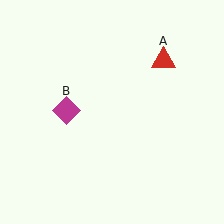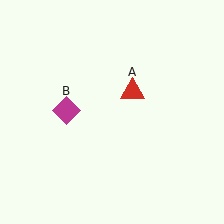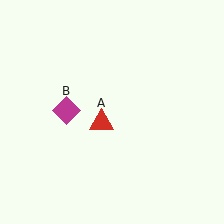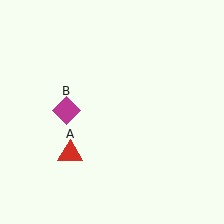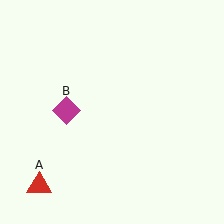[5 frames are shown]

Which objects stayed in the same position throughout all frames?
Magenta diamond (object B) remained stationary.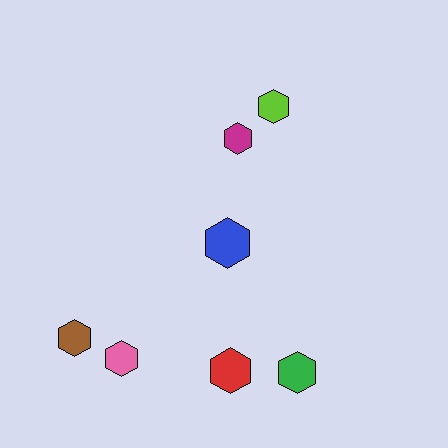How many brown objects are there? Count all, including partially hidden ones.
There is 1 brown object.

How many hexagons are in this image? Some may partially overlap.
There are 7 hexagons.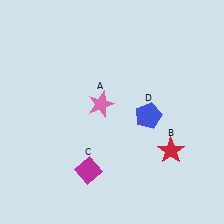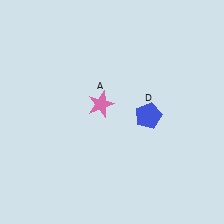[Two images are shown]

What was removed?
The magenta diamond (C), the red star (B) were removed in Image 2.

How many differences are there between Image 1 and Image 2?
There are 2 differences between the two images.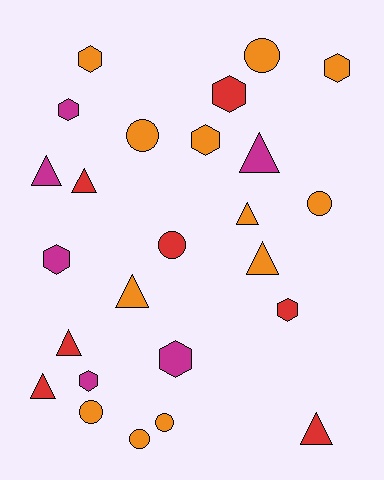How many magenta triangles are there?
There are 2 magenta triangles.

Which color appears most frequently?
Orange, with 12 objects.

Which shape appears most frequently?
Hexagon, with 9 objects.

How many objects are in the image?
There are 25 objects.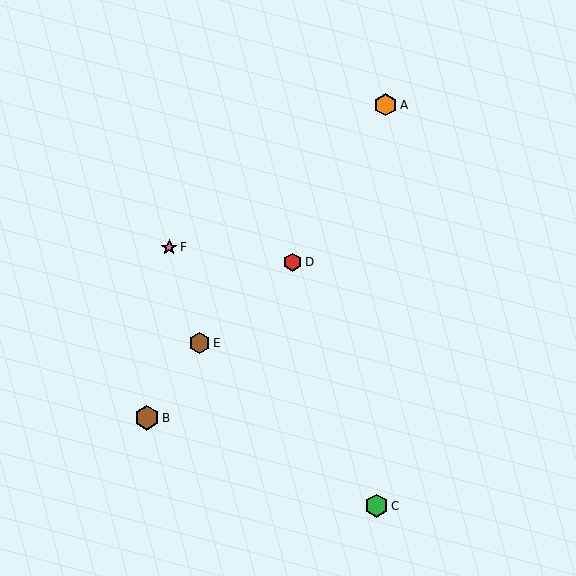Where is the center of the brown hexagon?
The center of the brown hexagon is at (147, 418).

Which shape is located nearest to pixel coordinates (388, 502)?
The green hexagon (labeled C) at (376, 506) is nearest to that location.